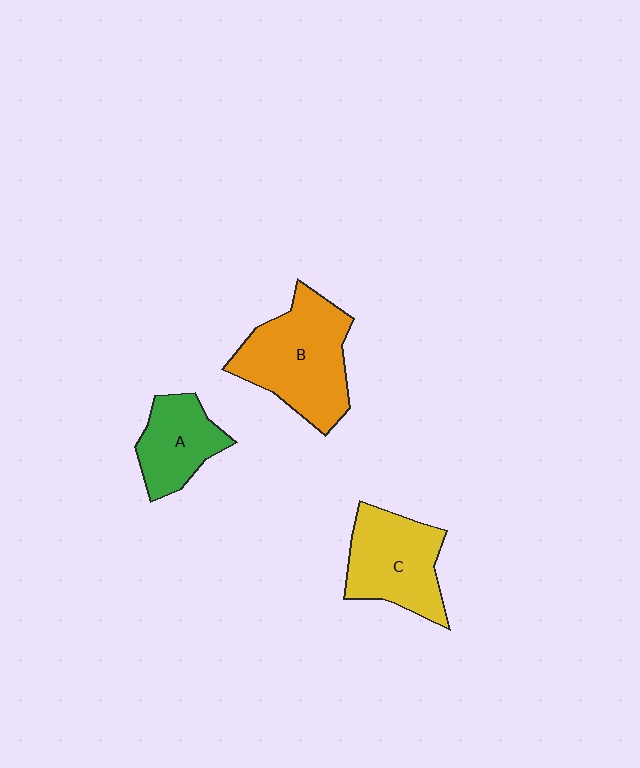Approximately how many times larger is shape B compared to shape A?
Approximately 1.7 times.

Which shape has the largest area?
Shape B (orange).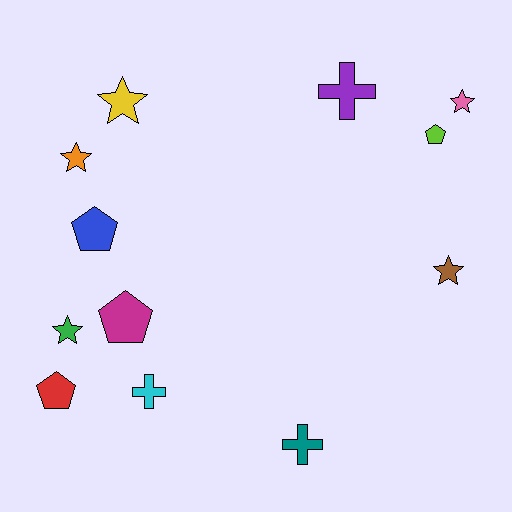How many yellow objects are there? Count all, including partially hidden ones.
There is 1 yellow object.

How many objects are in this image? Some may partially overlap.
There are 12 objects.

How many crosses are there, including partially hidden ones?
There are 3 crosses.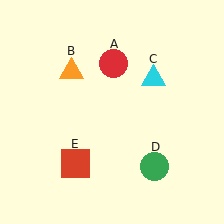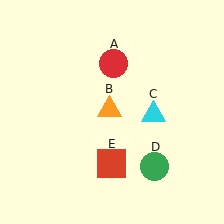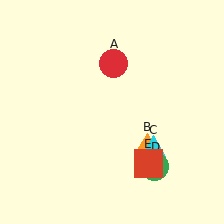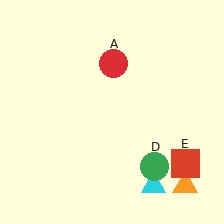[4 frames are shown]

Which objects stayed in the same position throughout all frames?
Red circle (object A) and green circle (object D) remained stationary.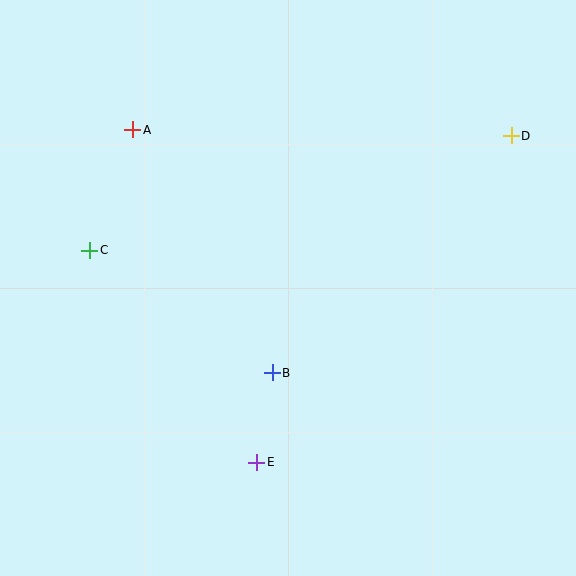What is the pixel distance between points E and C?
The distance between E and C is 270 pixels.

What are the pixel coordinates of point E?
Point E is at (257, 462).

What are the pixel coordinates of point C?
Point C is at (90, 250).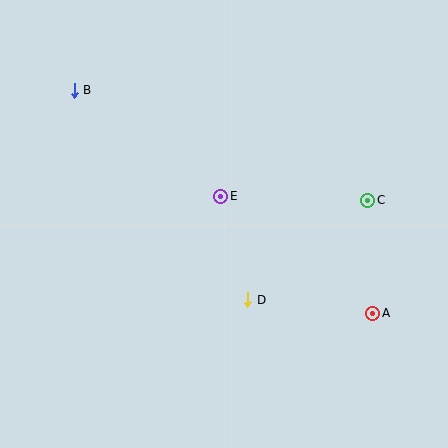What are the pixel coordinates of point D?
Point D is at (248, 300).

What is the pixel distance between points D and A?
The distance between D and A is 126 pixels.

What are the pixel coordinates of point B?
Point B is at (74, 90).